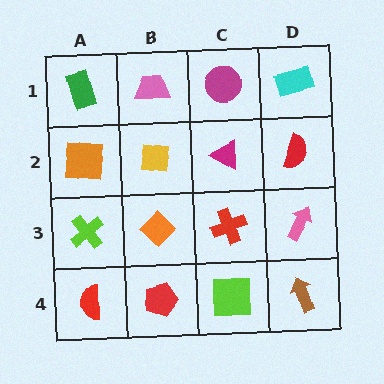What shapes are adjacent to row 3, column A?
An orange square (row 2, column A), a red semicircle (row 4, column A), an orange diamond (row 3, column B).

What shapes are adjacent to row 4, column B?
An orange diamond (row 3, column B), a red semicircle (row 4, column A), a lime square (row 4, column C).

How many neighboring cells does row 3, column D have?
3.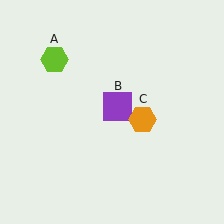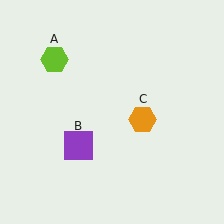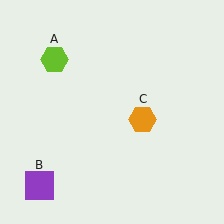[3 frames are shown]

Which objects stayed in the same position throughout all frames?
Lime hexagon (object A) and orange hexagon (object C) remained stationary.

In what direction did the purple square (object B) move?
The purple square (object B) moved down and to the left.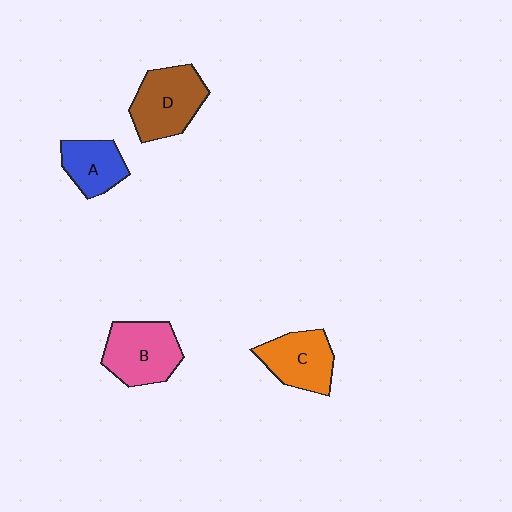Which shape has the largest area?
Shape D (brown).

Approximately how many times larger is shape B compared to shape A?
Approximately 1.4 times.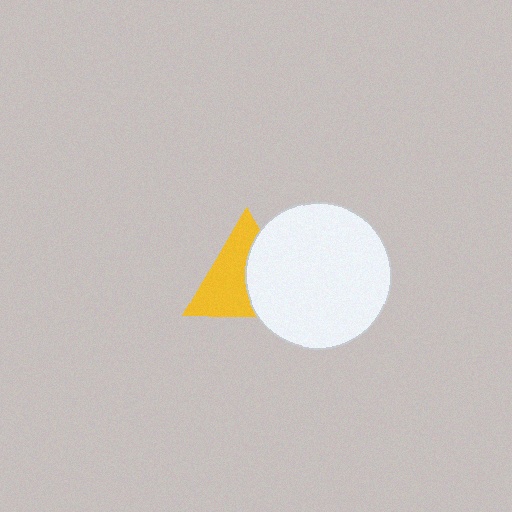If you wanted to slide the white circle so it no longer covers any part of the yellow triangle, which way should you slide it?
Slide it right — that is the most direct way to separate the two shapes.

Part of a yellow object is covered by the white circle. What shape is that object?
It is a triangle.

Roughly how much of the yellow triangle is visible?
About half of it is visible (roughly 56%).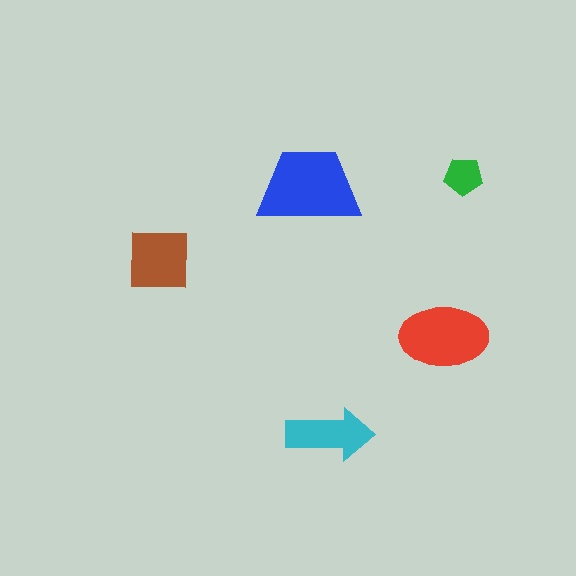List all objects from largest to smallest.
The blue trapezoid, the red ellipse, the brown square, the cyan arrow, the green pentagon.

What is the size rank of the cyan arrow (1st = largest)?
4th.